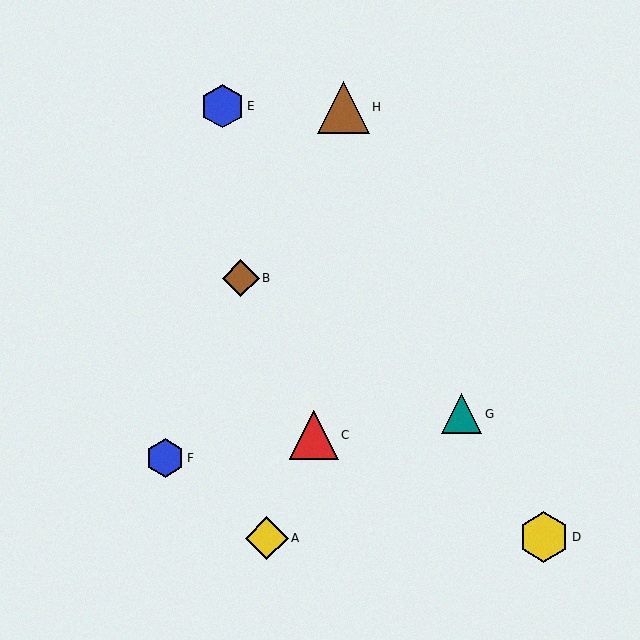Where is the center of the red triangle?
The center of the red triangle is at (314, 435).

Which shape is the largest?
The brown triangle (labeled H) is the largest.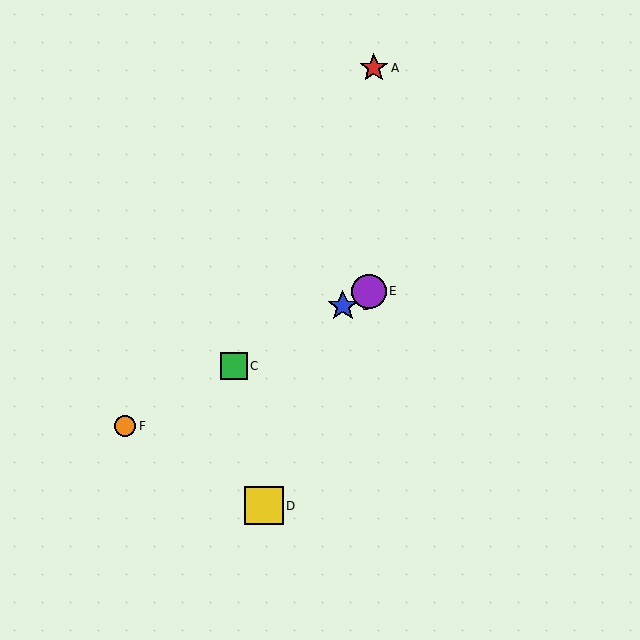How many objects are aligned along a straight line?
4 objects (B, C, E, F) are aligned along a straight line.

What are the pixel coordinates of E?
Object E is at (369, 291).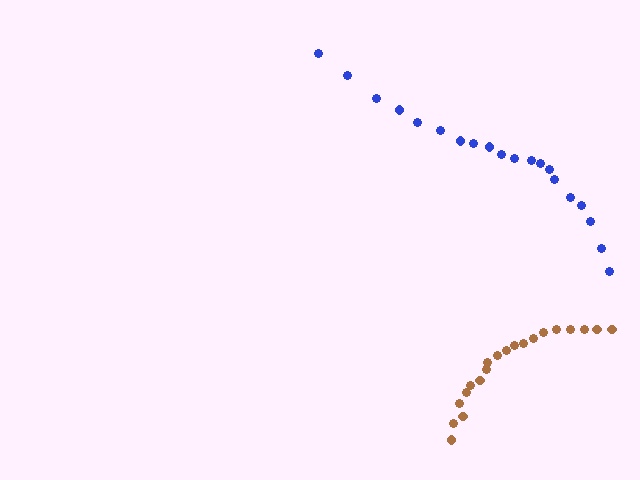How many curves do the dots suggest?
There are 2 distinct paths.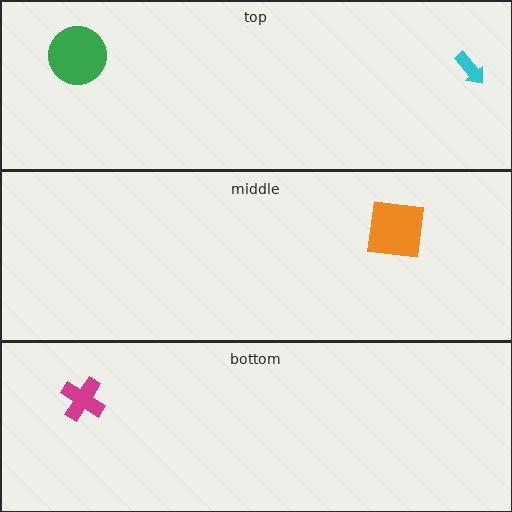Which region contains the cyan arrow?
The top region.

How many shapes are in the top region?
2.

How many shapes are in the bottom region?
1.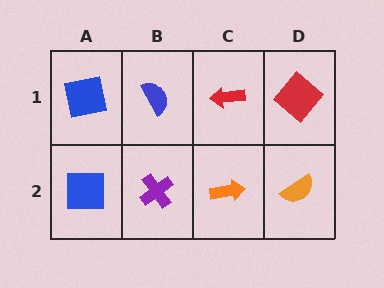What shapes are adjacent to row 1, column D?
An orange semicircle (row 2, column D), a red arrow (row 1, column C).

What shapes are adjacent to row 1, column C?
An orange arrow (row 2, column C), a blue semicircle (row 1, column B), a red diamond (row 1, column D).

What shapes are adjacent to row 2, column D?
A red diamond (row 1, column D), an orange arrow (row 2, column C).